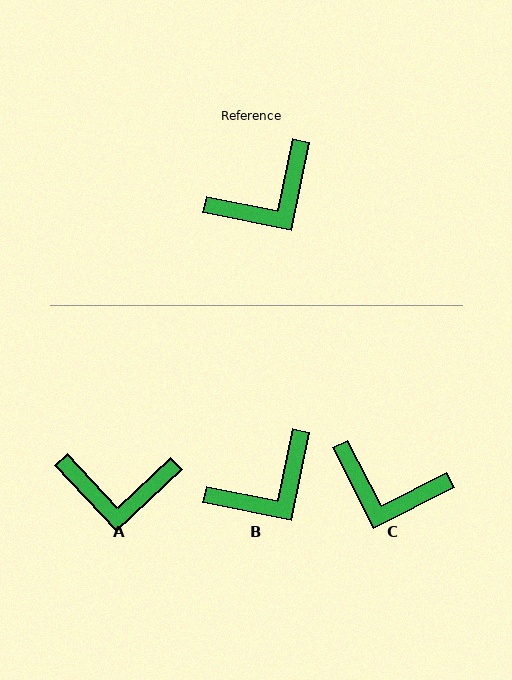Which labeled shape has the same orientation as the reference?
B.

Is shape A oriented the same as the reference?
No, it is off by about 35 degrees.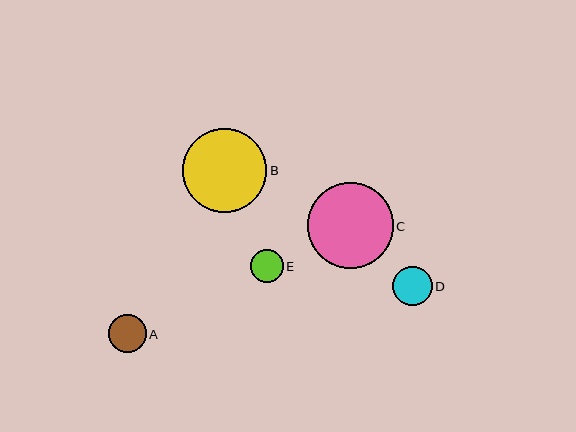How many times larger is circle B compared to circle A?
Circle B is approximately 2.2 times the size of circle A.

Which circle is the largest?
Circle C is the largest with a size of approximately 86 pixels.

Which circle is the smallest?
Circle E is the smallest with a size of approximately 33 pixels.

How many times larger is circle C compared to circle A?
Circle C is approximately 2.3 times the size of circle A.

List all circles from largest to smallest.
From largest to smallest: C, B, D, A, E.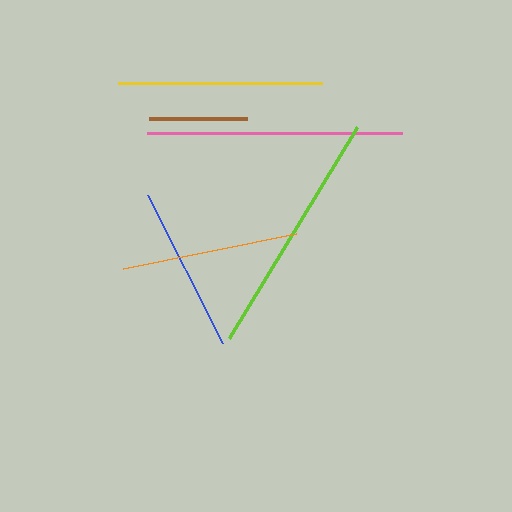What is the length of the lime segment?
The lime segment is approximately 247 pixels long.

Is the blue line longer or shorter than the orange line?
The orange line is longer than the blue line.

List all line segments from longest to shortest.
From longest to shortest: pink, lime, yellow, orange, blue, brown.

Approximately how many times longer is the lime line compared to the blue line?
The lime line is approximately 1.5 times the length of the blue line.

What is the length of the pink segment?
The pink segment is approximately 255 pixels long.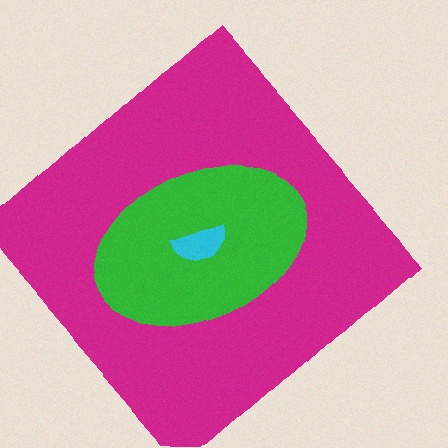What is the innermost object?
The cyan semicircle.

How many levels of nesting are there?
3.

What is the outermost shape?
The magenta diamond.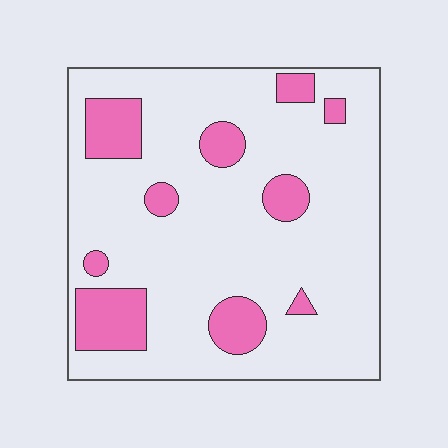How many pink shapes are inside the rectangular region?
10.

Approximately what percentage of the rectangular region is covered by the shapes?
Approximately 20%.